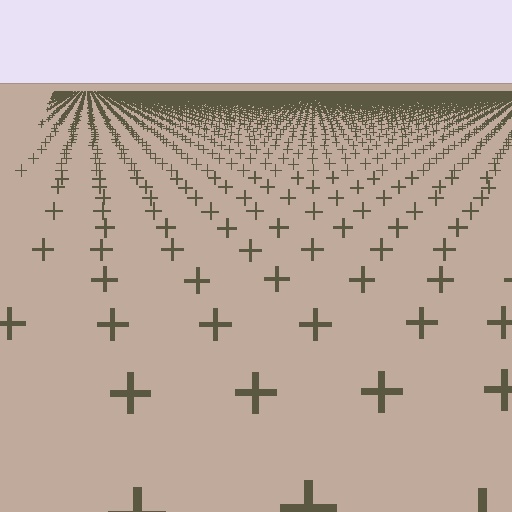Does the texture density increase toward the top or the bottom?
Density increases toward the top.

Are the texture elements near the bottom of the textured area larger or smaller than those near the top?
Larger. Near the bottom, elements are closer to the viewer and appear at a bigger on-screen size.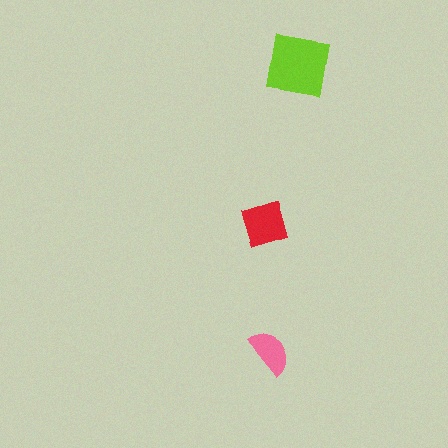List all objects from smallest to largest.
The pink semicircle, the red square, the lime square.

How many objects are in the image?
There are 3 objects in the image.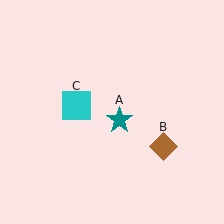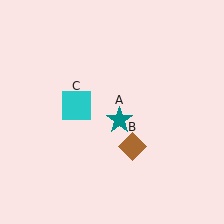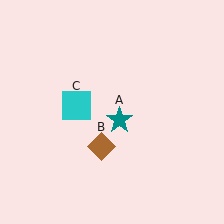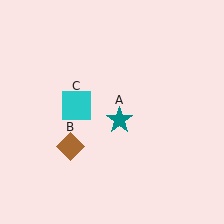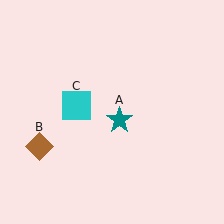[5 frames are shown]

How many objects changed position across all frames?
1 object changed position: brown diamond (object B).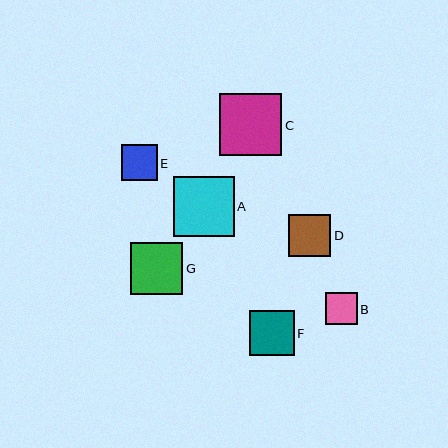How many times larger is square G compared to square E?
Square G is approximately 1.5 times the size of square E.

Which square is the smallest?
Square B is the smallest with a size of approximately 32 pixels.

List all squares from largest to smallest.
From largest to smallest: C, A, G, F, D, E, B.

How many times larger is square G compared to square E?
Square G is approximately 1.5 times the size of square E.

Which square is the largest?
Square C is the largest with a size of approximately 62 pixels.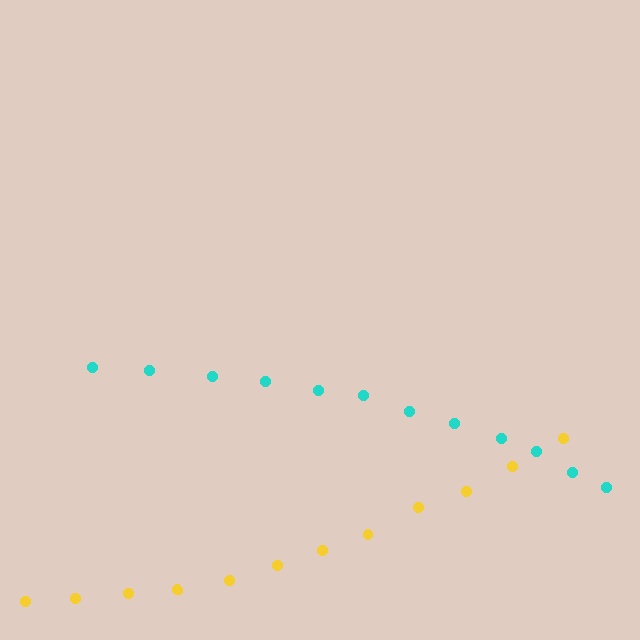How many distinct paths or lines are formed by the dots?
There are 2 distinct paths.